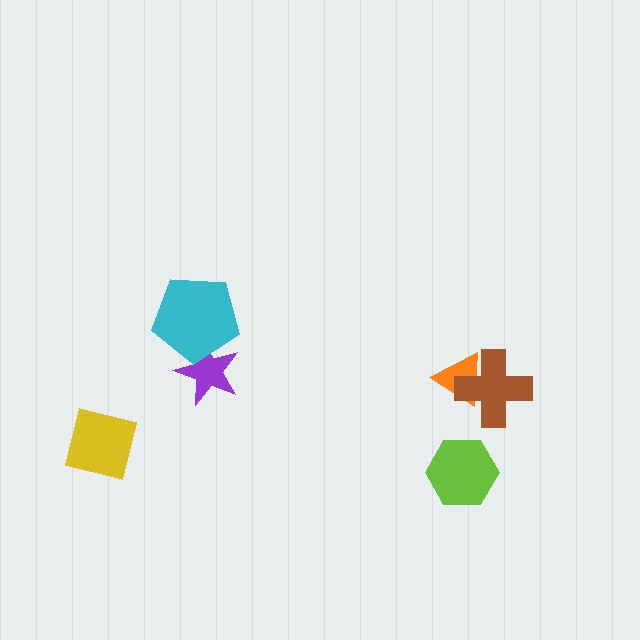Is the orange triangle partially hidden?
Yes, it is partially covered by another shape.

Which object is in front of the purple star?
The cyan pentagon is in front of the purple star.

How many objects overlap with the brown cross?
1 object overlaps with the brown cross.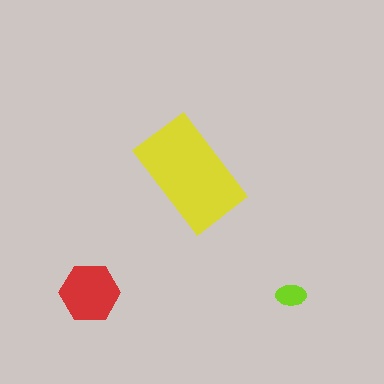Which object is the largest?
The yellow rectangle.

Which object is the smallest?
The lime ellipse.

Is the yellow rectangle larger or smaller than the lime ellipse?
Larger.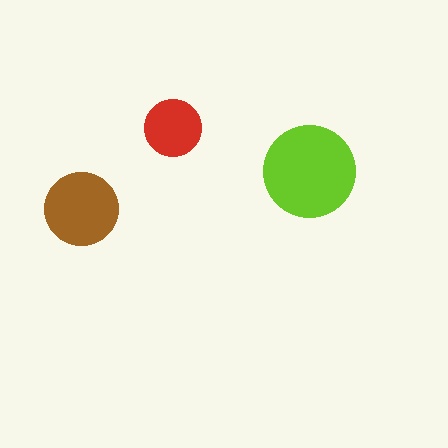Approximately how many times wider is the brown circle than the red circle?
About 1.5 times wider.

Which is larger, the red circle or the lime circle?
The lime one.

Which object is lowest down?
The brown circle is bottommost.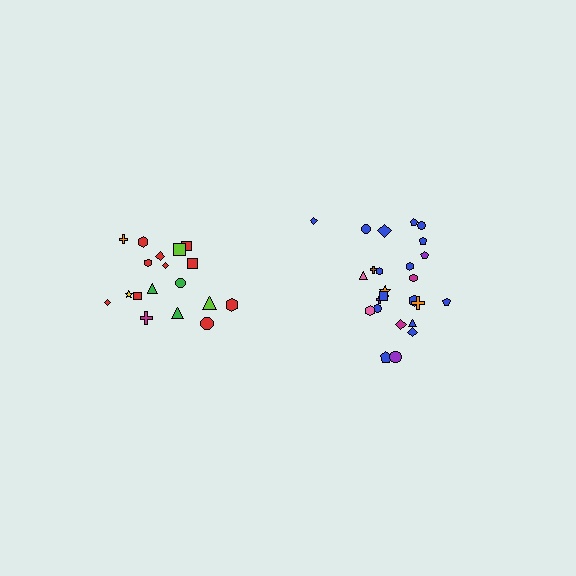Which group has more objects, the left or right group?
The right group.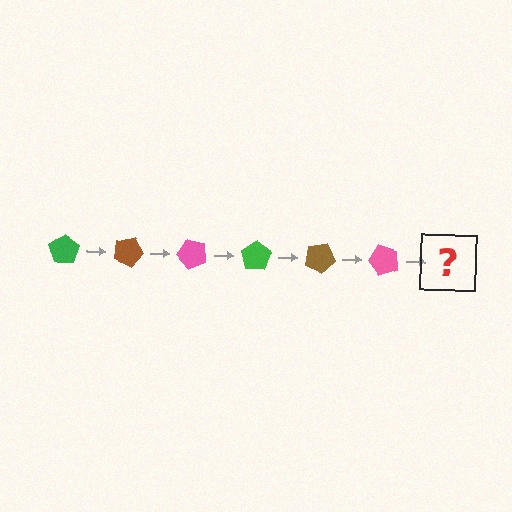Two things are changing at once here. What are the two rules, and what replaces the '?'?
The two rules are that it rotates 25 degrees each step and the color cycles through green, brown, and pink. The '?' should be a green pentagon, rotated 150 degrees from the start.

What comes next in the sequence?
The next element should be a green pentagon, rotated 150 degrees from the start.